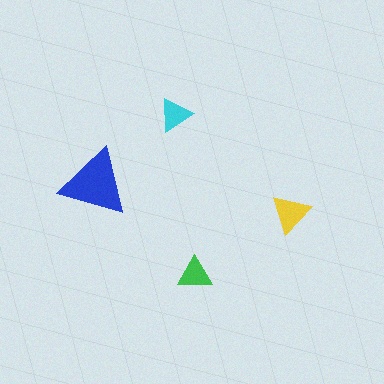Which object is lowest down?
The green triangle is bottommost.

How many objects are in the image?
There are 4 objects in the image.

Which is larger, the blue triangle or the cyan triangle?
The blue one.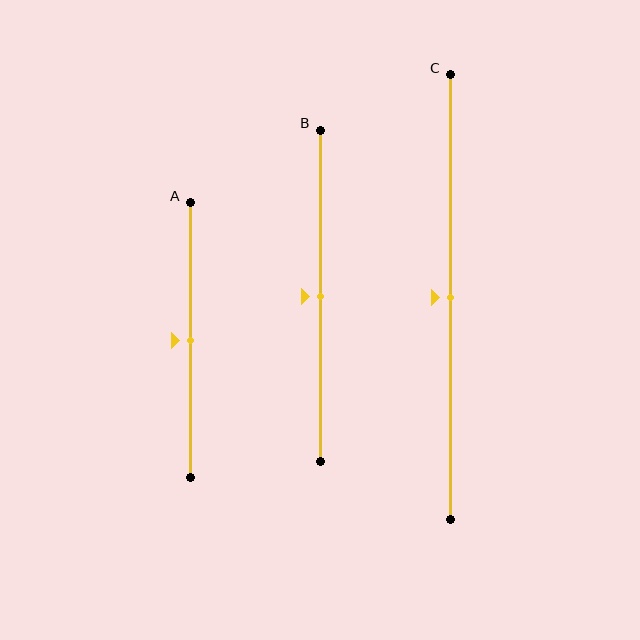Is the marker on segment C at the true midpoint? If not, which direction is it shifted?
Yes, the marker on segment C is at the true midpoint.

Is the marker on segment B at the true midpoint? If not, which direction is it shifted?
Yes, the marker on segment B is at the true midpoint.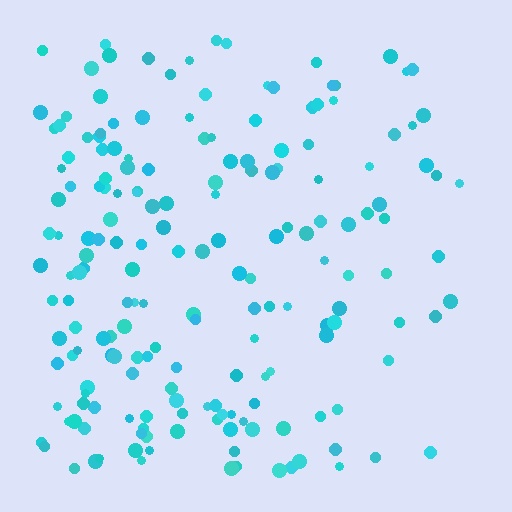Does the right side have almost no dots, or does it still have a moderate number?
Still a moderate number, just noticeably fewer than the left.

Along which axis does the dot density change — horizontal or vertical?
Horizontal.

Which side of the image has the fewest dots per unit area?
The right.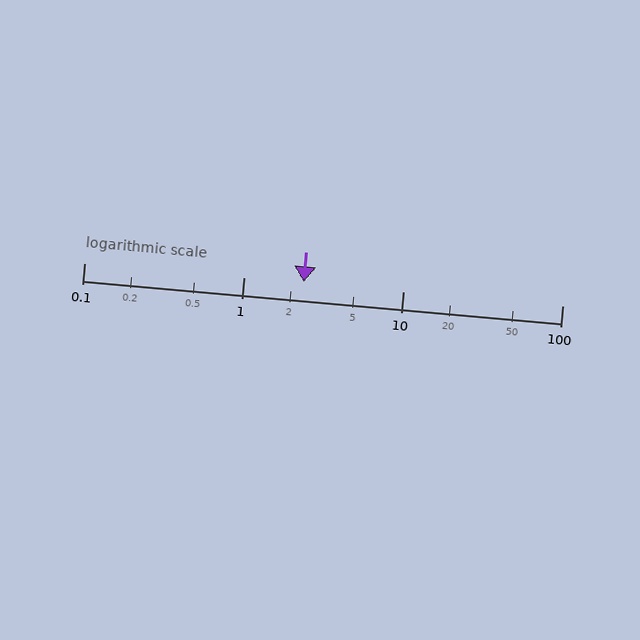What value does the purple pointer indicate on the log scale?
The pointer indicates approximately 2.4.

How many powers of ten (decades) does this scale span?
The scale spans 3 decades, from 0.1 to 100.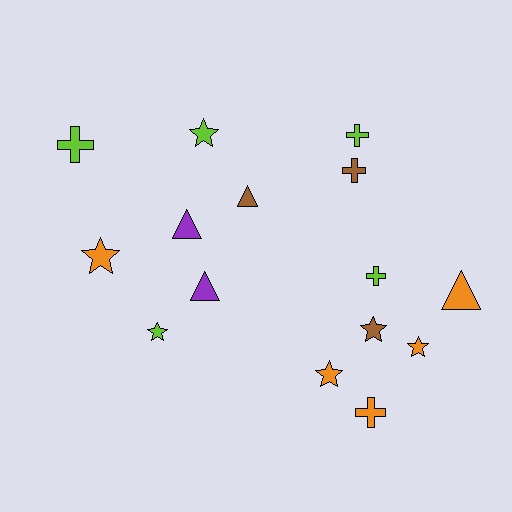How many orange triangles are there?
There is 1 orange triangle.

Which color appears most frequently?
Orange, with 5 objects.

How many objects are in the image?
There are 15 objects.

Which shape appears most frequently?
Star, with 6 objects.